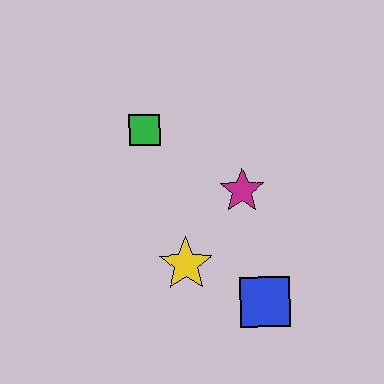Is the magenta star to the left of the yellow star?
No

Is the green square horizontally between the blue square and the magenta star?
No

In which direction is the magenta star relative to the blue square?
The magenta star is above the blue square.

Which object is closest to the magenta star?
The yellow star is closest to the magenta star.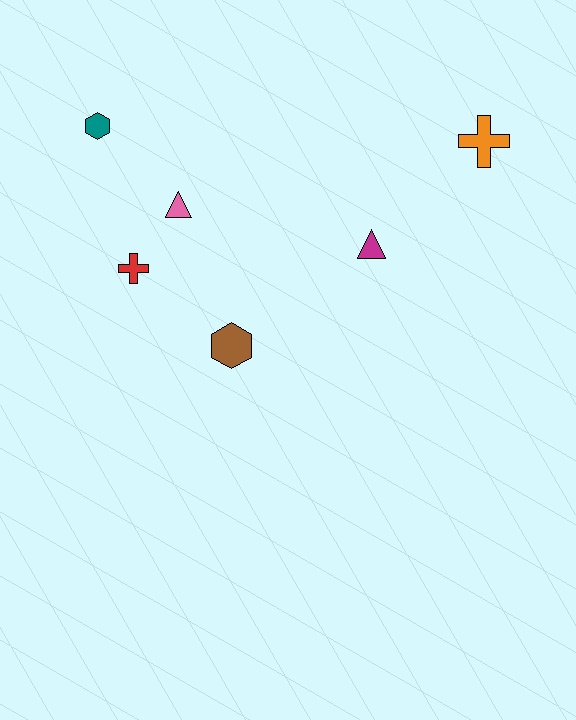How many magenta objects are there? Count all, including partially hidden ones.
There is 1 magenta object.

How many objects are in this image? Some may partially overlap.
There are 6 objects.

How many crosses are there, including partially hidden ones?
There are 2 crosses.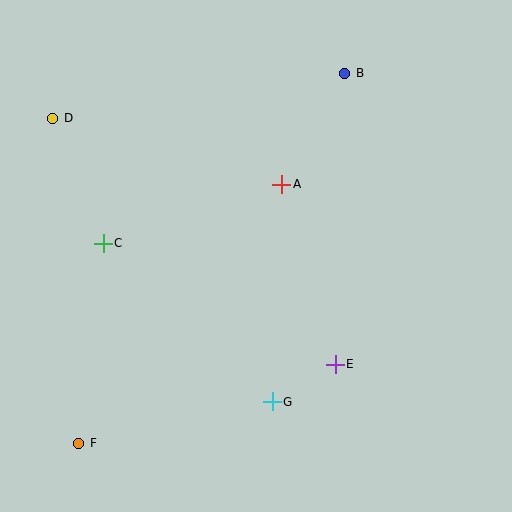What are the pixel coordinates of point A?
Point A is at (282, 184).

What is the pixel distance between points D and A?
The distance between D and A is 238 pixels.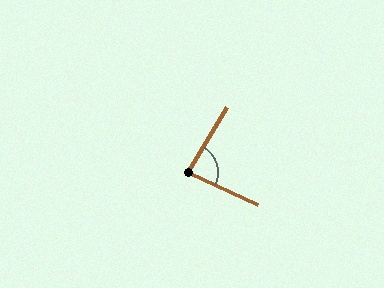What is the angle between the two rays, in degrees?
Approximately 84 degrees.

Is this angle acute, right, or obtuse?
It is acute.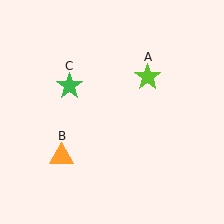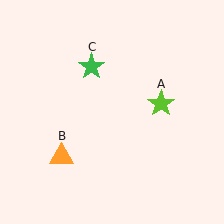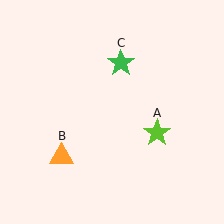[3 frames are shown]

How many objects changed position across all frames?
2 objects changed position: lime star (object A), green star (object C).